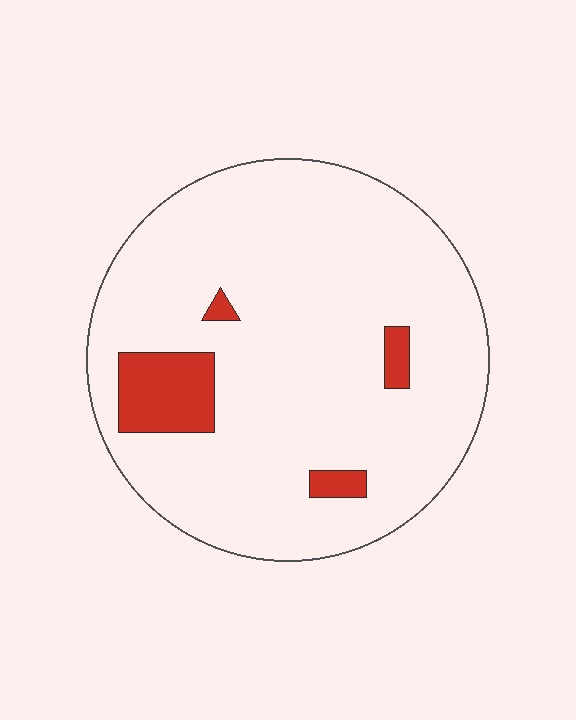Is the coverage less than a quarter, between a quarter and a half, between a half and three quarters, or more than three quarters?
Less than a quarter.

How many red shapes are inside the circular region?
4.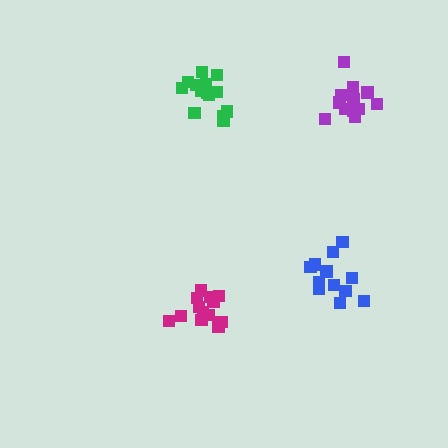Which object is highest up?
The green cluster is topmost.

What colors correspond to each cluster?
The clusters are colored: blue, purple, magenta, green.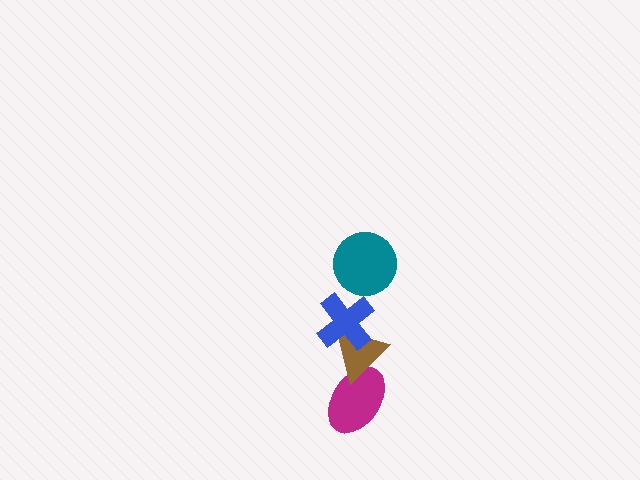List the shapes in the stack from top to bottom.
From top to bottom: the teal circle, the blue cross, the brown triangle, the magenta ellipse.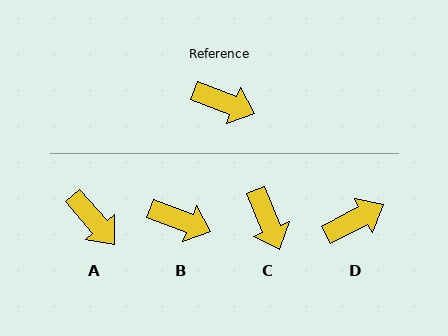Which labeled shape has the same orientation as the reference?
B.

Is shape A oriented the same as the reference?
No, it is off by about 28 degrees.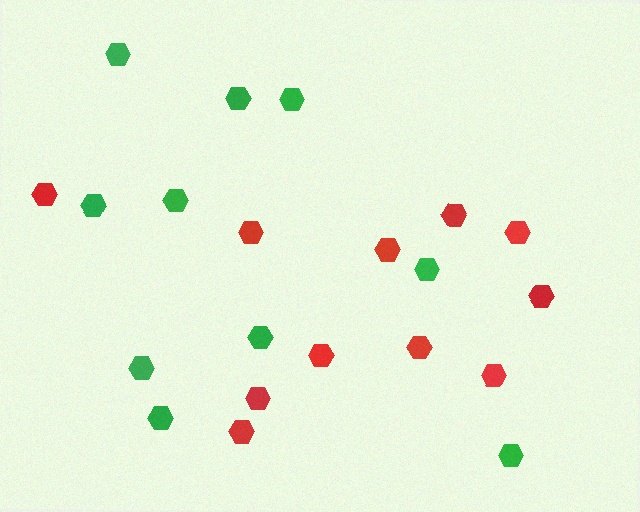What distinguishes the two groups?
There are 2 groups: one group of red hexagons (11) and one group of green hexagons (10).